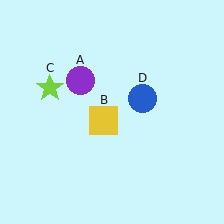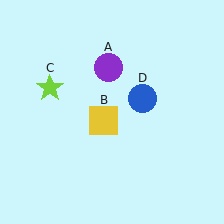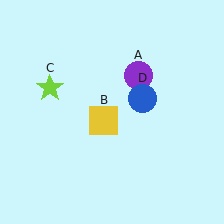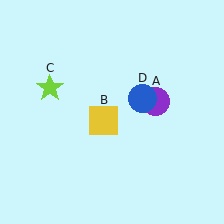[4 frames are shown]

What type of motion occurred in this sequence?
The purple circle (object A) rotated clockwise around the center of the scene.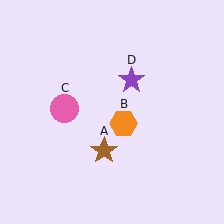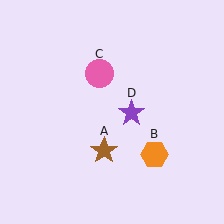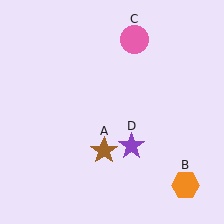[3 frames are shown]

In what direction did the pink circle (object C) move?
The pink circle (object C) moved up and to the right.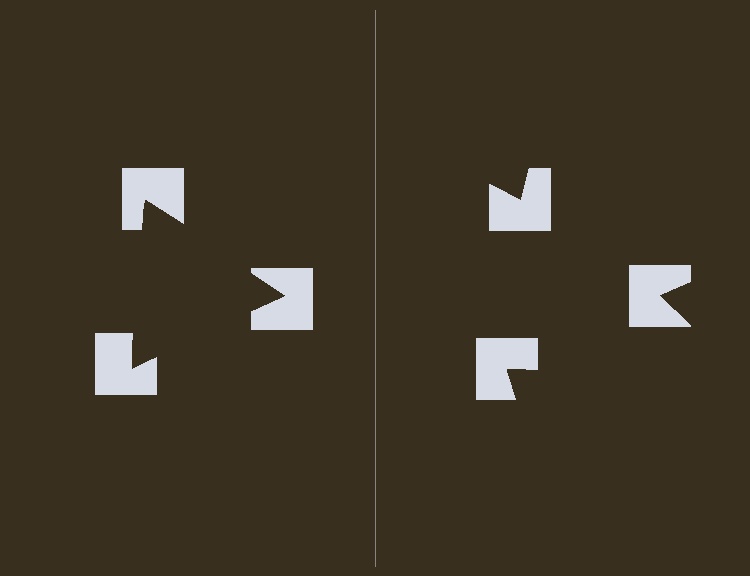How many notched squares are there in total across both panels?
6 — 3 on each side.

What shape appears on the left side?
An illusory triangle.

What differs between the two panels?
The notched squares are positioned identically on both sides; only the wedge orientations differ. On the left they align to a triangle; on the right they are misaligned.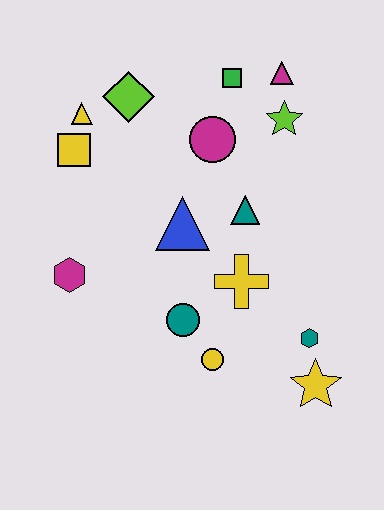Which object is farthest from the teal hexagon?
The yellow triangle is farthest from the teal hexagon.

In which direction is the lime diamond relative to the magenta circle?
The lime diamond is to the left of the magenta circle.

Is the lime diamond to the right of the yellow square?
Yes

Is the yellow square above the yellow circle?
Yes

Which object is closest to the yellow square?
The yellow triangle is closest to the yellow square.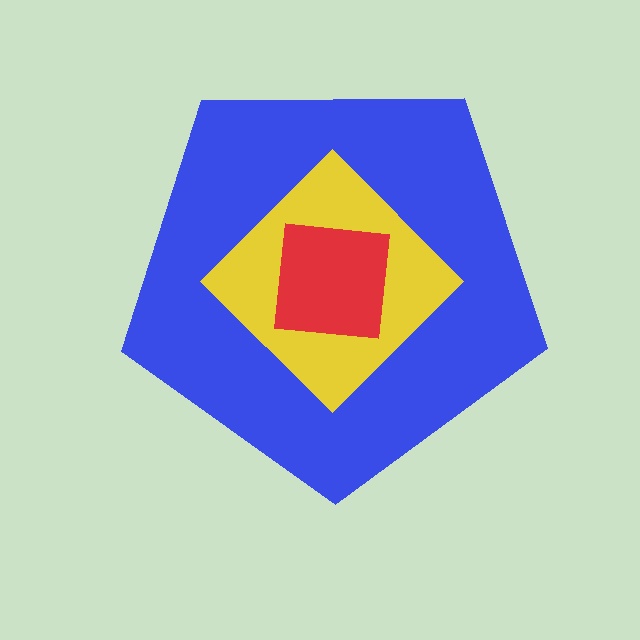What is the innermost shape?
The red square.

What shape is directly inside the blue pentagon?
The yellow diamond.